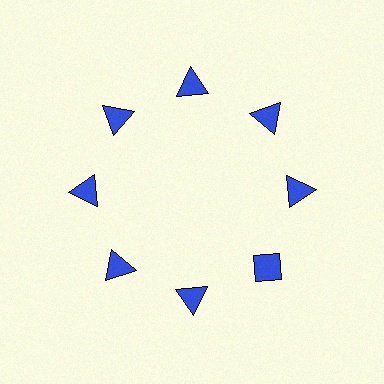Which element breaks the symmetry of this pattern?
The blue diamond at roughly the 4 o'clock position breaks the symmetry. All other shapes are blue triangles.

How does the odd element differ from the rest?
It has a different shape: diamond instead of triangle.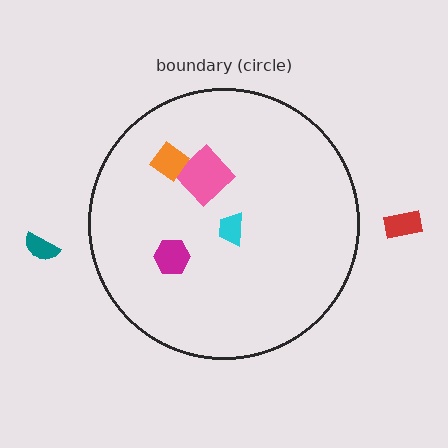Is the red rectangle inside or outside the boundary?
Outside.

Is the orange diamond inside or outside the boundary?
Inside.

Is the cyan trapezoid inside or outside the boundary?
Inside.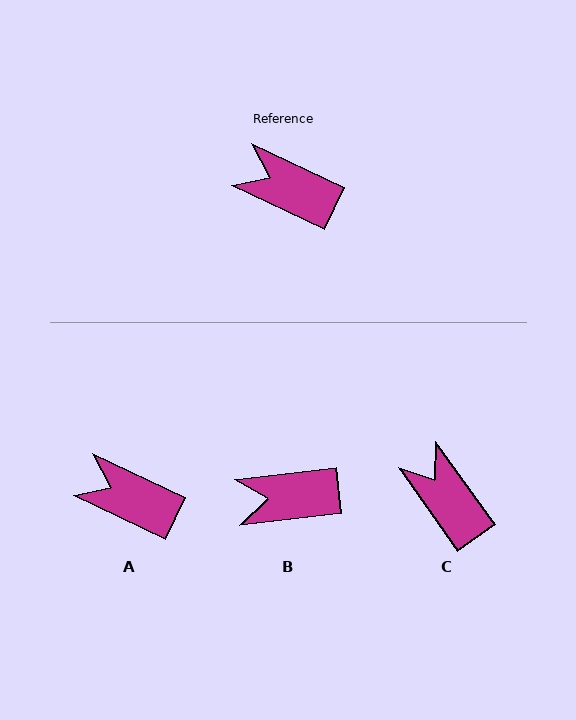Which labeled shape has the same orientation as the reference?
A.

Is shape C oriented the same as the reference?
No, it is off by about 29 degrees.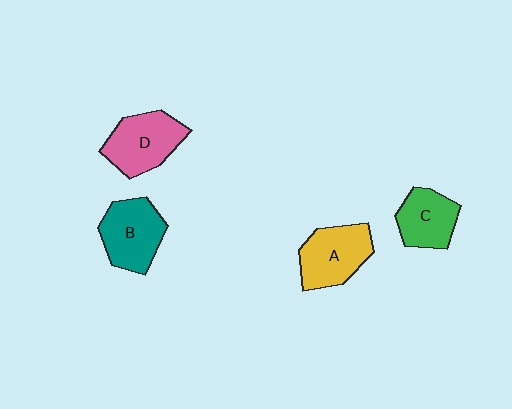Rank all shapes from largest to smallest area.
From largest to smallest: D (pink), B (teal), A (yellow), C (green).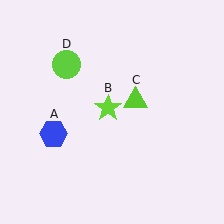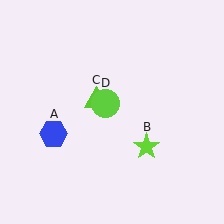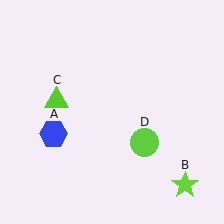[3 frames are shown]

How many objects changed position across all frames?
3 objects changed position: lime star (object B), lime triangle (object C), lime circle (object D).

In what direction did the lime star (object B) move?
The lime star (object B) moved down and to the right.